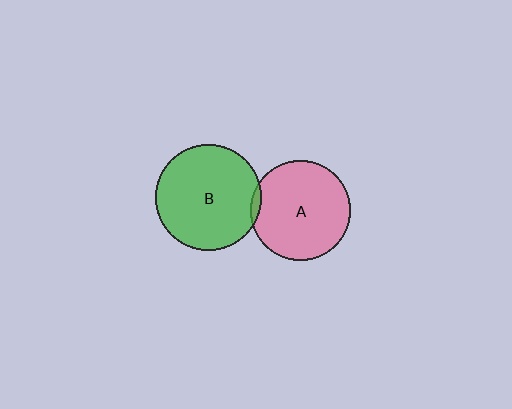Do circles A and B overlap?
Yes.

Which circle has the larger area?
Circle B (green).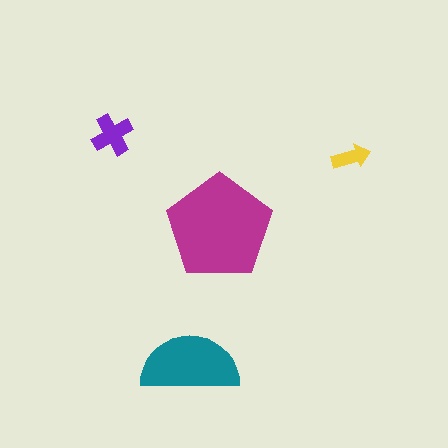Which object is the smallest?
The yellow arrow.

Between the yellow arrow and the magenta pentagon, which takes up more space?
The magenta pentagon.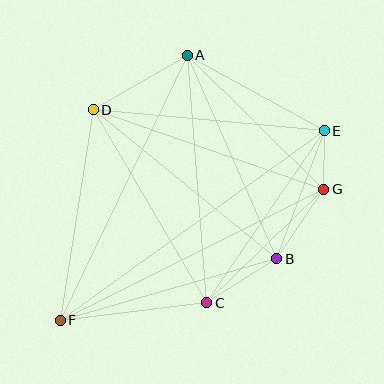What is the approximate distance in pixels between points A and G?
The distance between A and G is approximately 191 pixels.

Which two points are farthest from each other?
Points E and F are farthest from each other.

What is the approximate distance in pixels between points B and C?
The distance between B and C is approximately 83 pixels.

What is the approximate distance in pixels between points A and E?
The distance between A and E is approximately 156 pixels.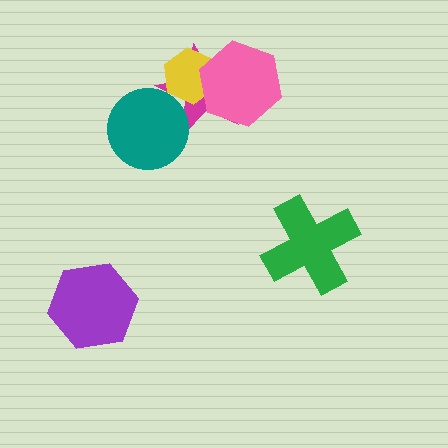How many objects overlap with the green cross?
0 objects overlap with the green cross.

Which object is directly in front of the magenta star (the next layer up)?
The teal circle is directly in front of the magenta star.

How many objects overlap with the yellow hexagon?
2 objects overlap with the yellow hexagon.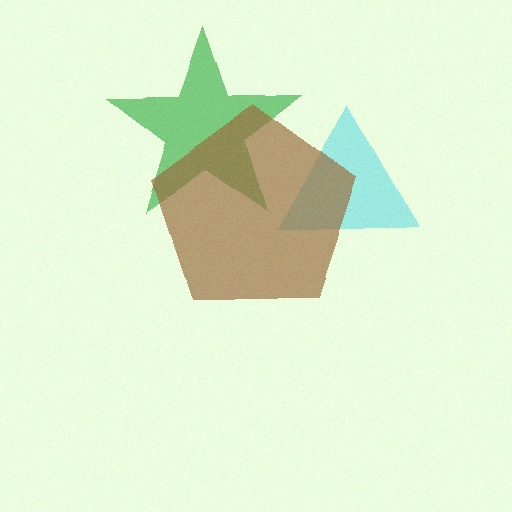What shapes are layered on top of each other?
The layered shapes are: a cyan triangle, a green star, a brown pentagon.